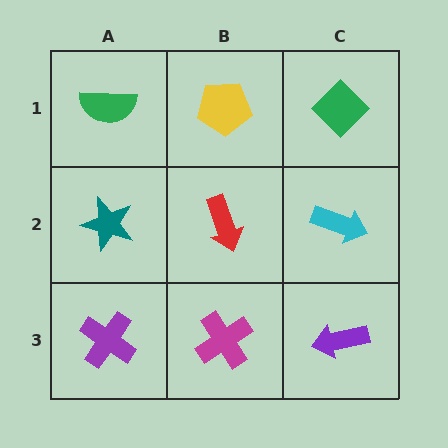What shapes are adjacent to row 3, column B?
A red arrow (row 2, column B), a purple cross (row 3, column A), a purple arrow (row 3, column C).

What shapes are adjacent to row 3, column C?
A cyan arrow (row 2, column C), a magenta cross (row 3, column B).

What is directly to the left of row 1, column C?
A yellow pentagon.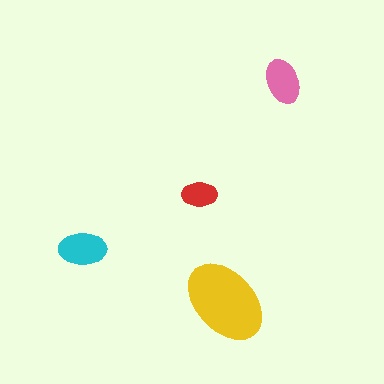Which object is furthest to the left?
The cyan ellipse is leftmost.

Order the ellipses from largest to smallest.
the yellow one, the cyan one, the pink one, the red one.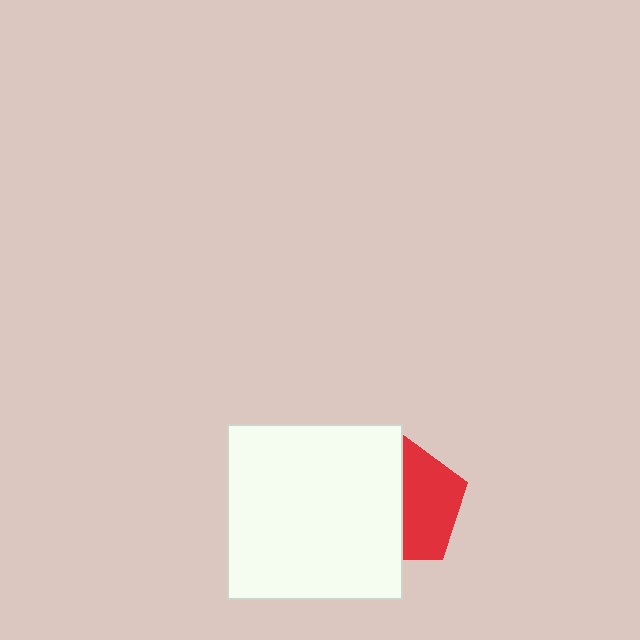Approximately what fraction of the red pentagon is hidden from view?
Roughly 52% of the red pentagon is hidden behind the white square.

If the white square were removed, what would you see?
You would see the complete red pentagon.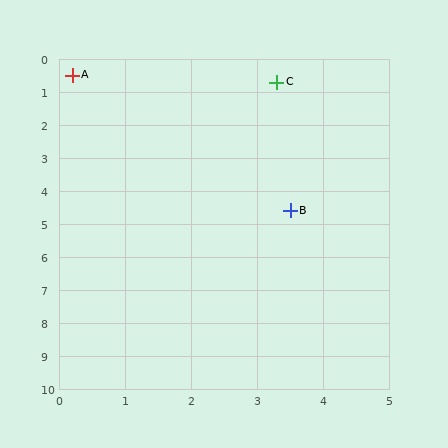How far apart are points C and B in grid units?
Points C and B are about 3.9 grid units apart.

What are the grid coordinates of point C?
Point C is at approximately (3.3, 0.7).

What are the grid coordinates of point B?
Point B is at approximately (3.5, 4.6).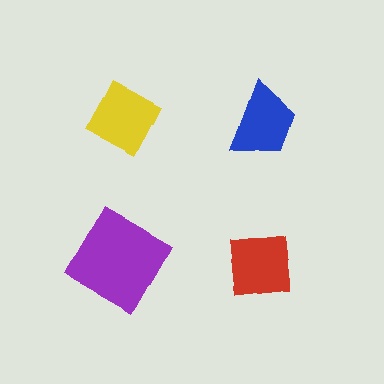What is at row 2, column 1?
A purple diamond.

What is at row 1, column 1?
A yellow diamond.